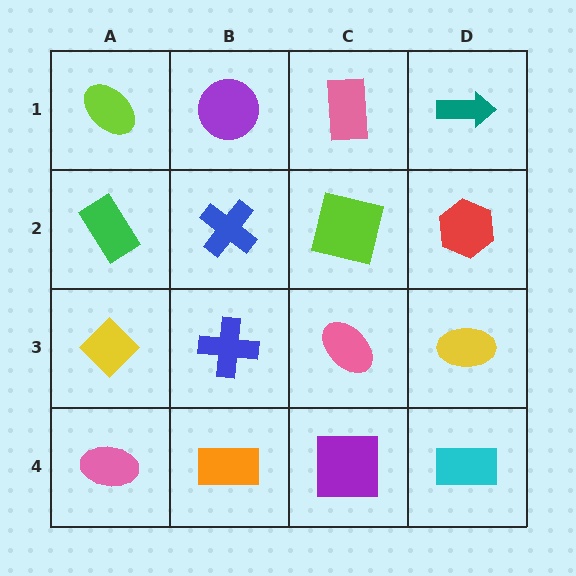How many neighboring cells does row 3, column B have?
4.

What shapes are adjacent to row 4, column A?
A yellow diamond (row 3, column A), an orange rectangle (row 4, column B).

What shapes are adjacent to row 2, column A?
A lime ellipse (row 1, column A), a yellow diamond (row 3, column A), a blue cross (row 2, column B).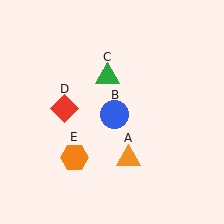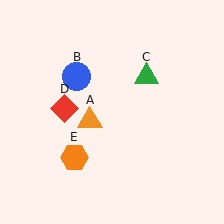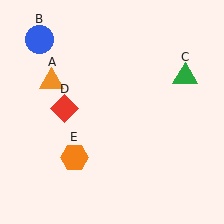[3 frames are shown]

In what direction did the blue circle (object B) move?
The blue circle (object B) moved up and to the left.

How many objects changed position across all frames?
3 objects changed position: orange triangle (object A), blue circle (object B), green triangle (object C).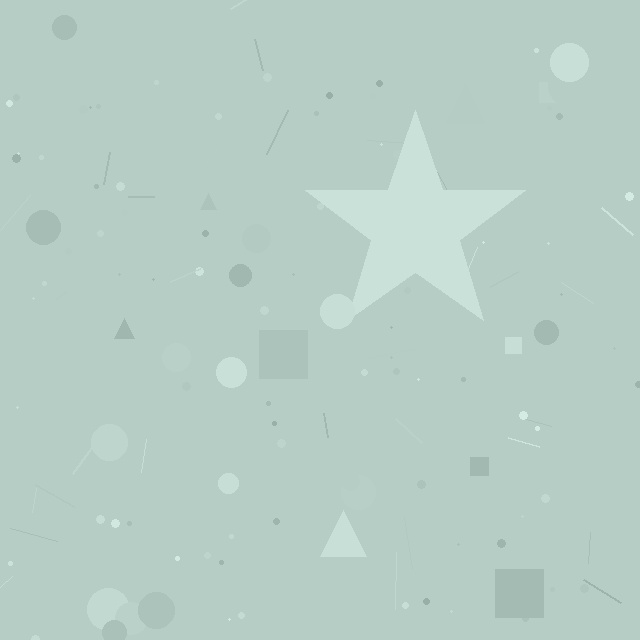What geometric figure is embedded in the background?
A star is embedded in the background.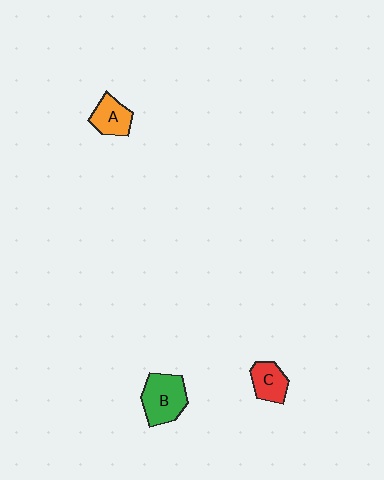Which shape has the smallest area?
Shape C (red).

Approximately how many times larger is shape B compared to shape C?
Approximately 1.5 times.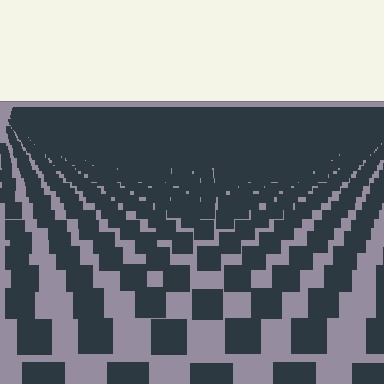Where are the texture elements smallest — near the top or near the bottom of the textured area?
Near the top.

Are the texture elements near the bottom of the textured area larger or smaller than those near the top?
Larger. Near the bottom, elements are closer to the viewer and appear at a bigger on-screen size.